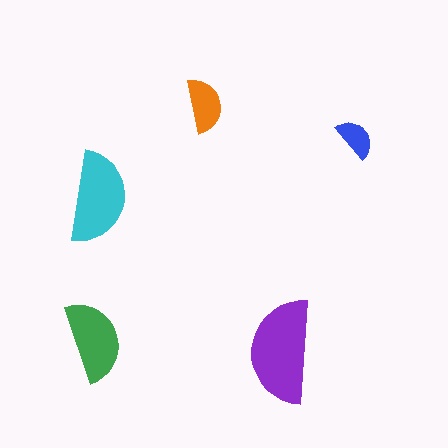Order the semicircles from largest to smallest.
the purple one, the cyan one, the green one, the orange one, the blue one.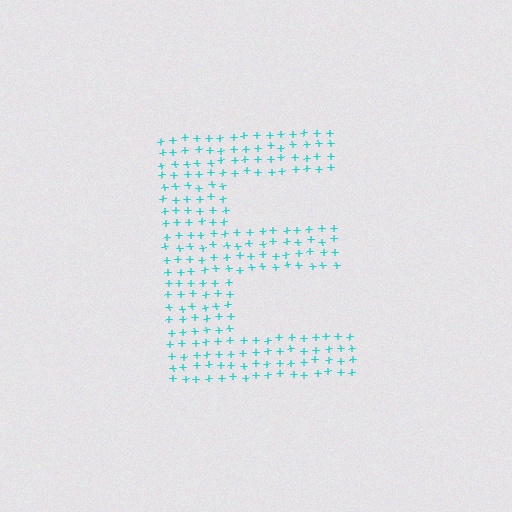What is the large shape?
The large shape is the letter E.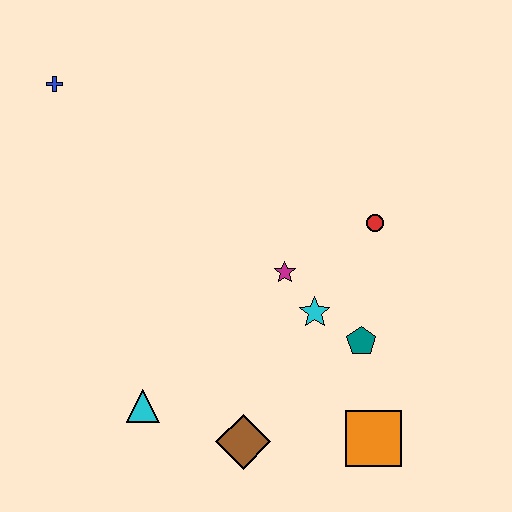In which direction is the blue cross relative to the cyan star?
The blue cross is to the left of the cyan star.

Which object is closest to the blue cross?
The magenta star is closest to the blue cross.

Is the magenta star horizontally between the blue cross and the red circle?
Yes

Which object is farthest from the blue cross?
The orange square is farthest from the blue cross.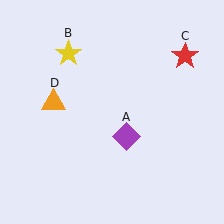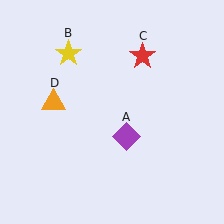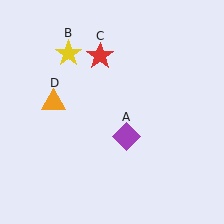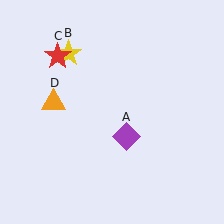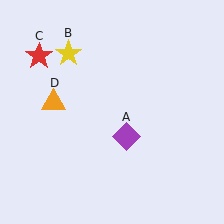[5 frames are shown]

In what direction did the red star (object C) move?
The red star (object C) moved left.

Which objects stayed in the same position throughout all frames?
Purple diamond (object A) and yellow star (object B) and orange triangle (object D) remained stationary.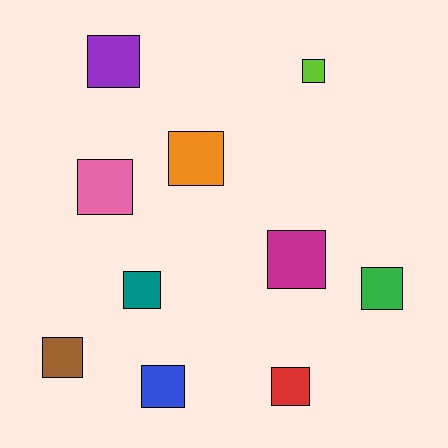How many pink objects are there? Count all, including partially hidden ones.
There is 1 pink object.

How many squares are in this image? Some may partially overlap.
There are 10 squares.